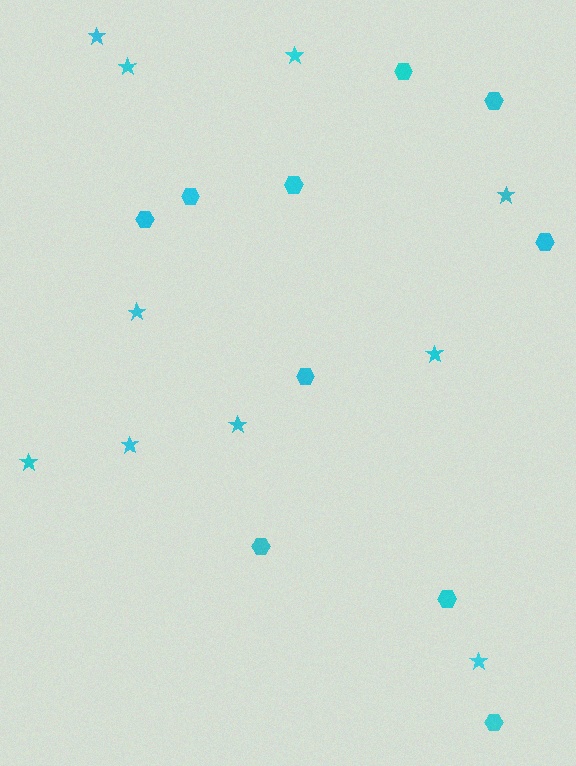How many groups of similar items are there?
There are 2 groups: one group of hexagons (10) and one group of stars (10).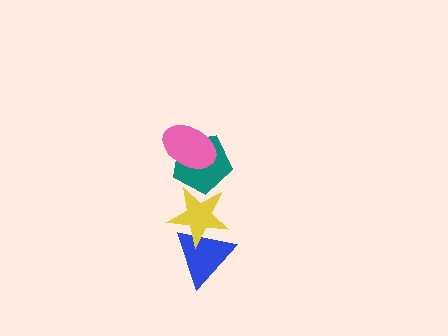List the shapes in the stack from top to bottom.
From top to bottom: the pink ellipse, the teal pentagon, the yellow star, the blue triangle.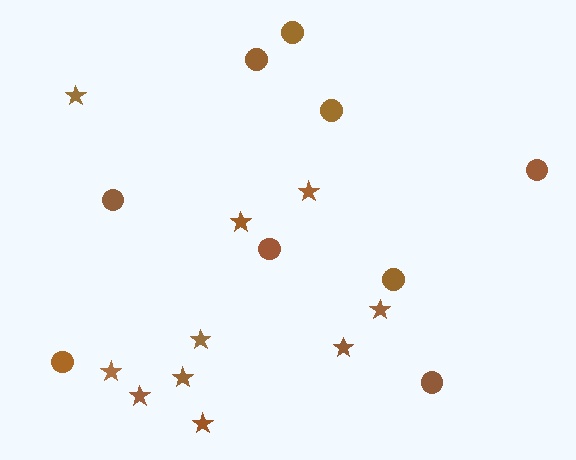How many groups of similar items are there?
There are 2 groups: one group of circles (9) and one group of stars (10).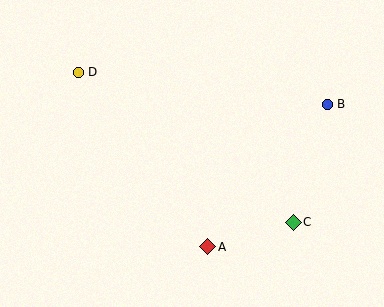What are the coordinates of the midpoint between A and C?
The midpoint between A and C is at (250, 234).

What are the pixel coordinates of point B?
Point B is at (327, 105).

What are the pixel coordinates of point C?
Point C is at (293, 222).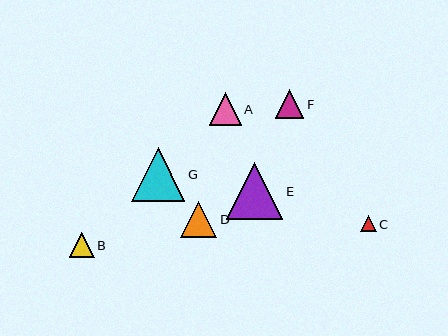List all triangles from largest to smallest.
From largest to smallest: E, G, D, A, F, B, C.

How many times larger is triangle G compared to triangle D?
Triangle G is approximately 1.5 times the size of triangle D.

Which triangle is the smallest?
Triangle C is the smallest with a size of approximately 16 pixels.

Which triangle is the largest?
Triangle E is the largest with a size of approximately 57 pixels.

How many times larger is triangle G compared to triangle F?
Triangle G is approximately 1.9 times the size of triangle F.